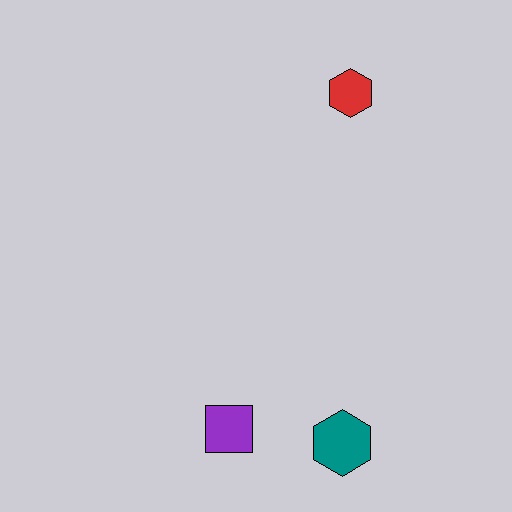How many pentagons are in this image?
There are no pentagons.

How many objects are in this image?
There are 3 objects.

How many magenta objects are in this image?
There are no magenta objects.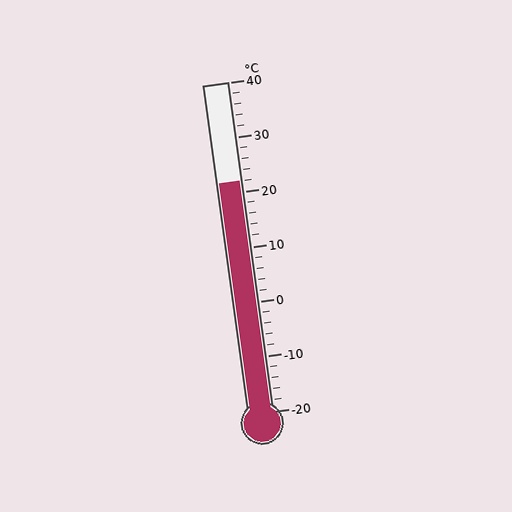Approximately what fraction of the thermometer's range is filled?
The thermometer is filled to approximately 70% of its range.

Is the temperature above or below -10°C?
The temperature is above -10°C.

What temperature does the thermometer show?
The thermometer shows approximately 22°C.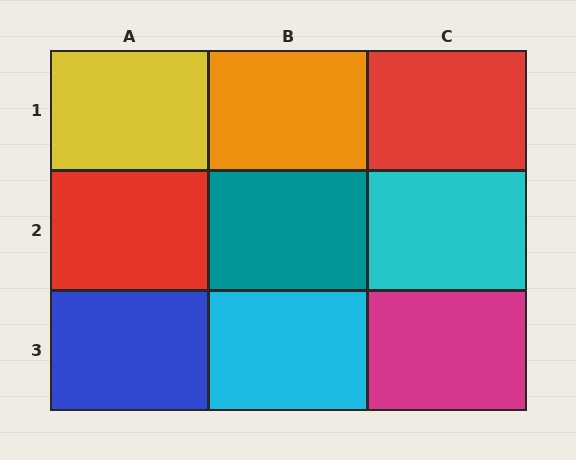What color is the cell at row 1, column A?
Yellow.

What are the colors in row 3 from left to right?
Blue, cyan, magenta.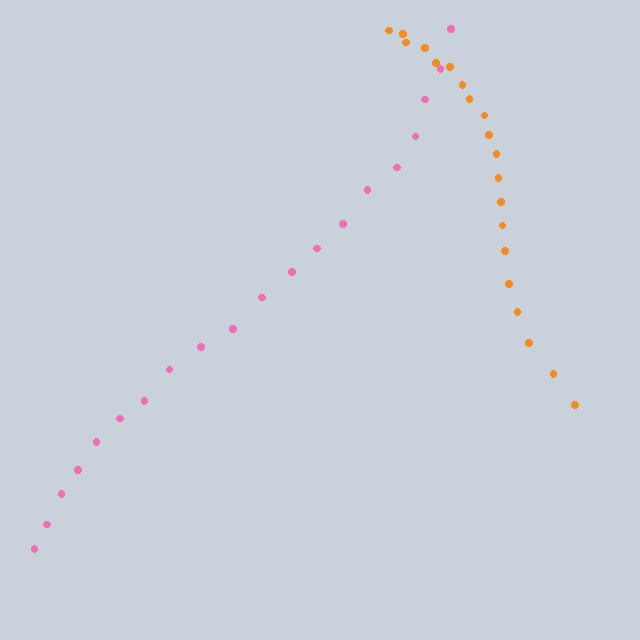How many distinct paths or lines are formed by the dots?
There are 2 distinct paths.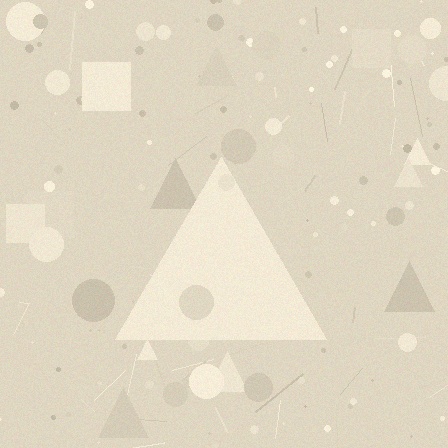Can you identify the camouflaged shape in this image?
The camouflaged shape is a triangle.